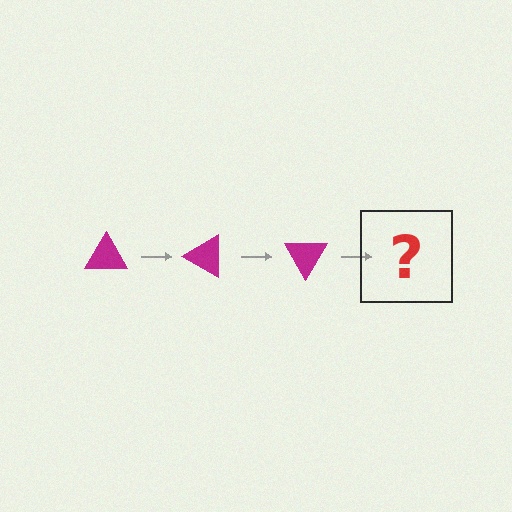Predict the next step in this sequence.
The next step is a magenta triangle rotated 90 degrees.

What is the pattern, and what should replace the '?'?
The pattern is that the triangle rotates 30 degrees each step. The '?' should be a magenta triangle rotated 90 degrees.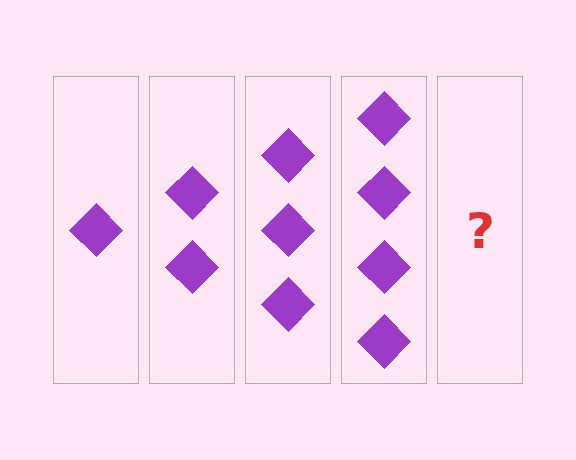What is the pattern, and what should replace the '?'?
The pattern is that each step adds one more diamond. The '?' should be 5 diamonds.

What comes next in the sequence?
The next element should be 5 diamonds.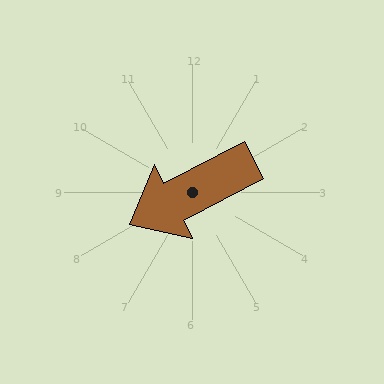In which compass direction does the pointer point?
Southwest.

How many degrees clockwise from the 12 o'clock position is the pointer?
Approximately 243 degrees.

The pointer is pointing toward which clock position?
Roughly 8 o'clock.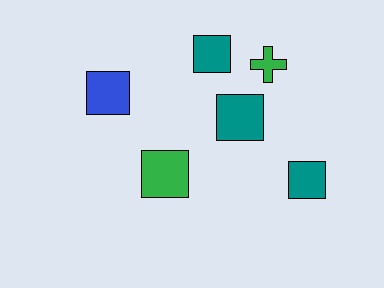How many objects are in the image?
There are 6 objects.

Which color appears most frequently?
Teal, with 3 objects.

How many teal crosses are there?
There are no teal crosses.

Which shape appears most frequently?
Square, with 5 objects.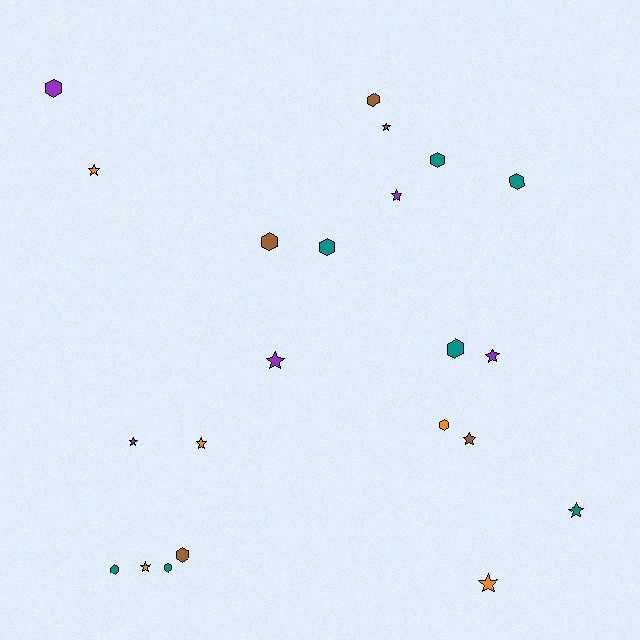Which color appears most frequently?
Teal, with 7 objects.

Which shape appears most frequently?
Hexagon, with 11 objects.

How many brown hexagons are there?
There are 3 brown hexagons.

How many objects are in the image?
There are 22 objects.